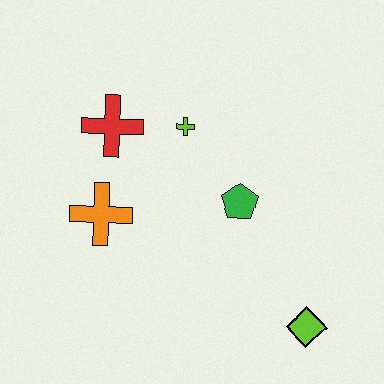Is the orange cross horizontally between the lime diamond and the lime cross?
No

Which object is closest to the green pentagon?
The lime cross is closest to the green pentagon.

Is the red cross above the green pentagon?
Yes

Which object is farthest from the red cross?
The lime diamond is farthest from the red cross.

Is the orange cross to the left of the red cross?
Yes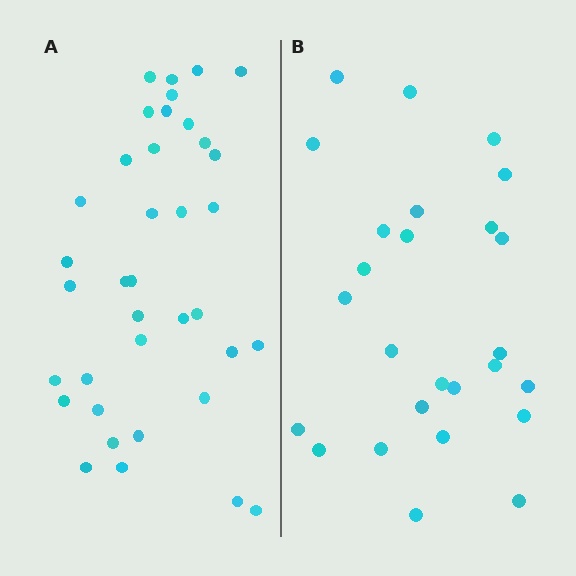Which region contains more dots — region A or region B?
Region A (the left region) has more dots.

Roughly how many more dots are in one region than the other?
Region A has roughly 12 or so more dots than region B.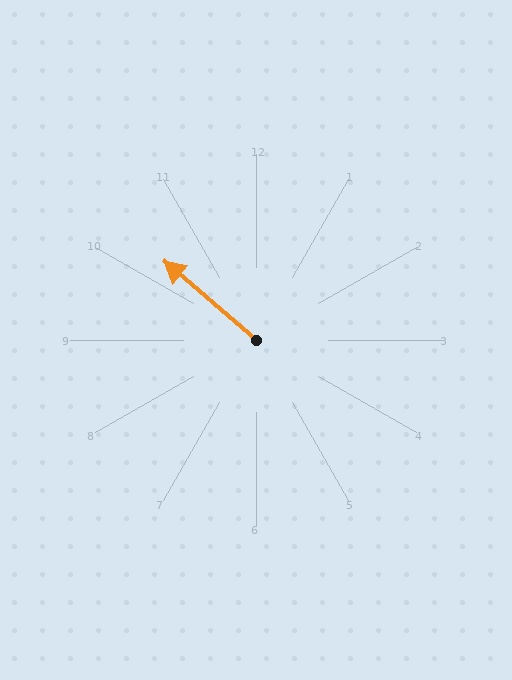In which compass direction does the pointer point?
Northwest.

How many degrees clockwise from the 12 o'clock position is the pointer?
Approximately 310 degrees.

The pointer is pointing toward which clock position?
Roughly 10 o'clock.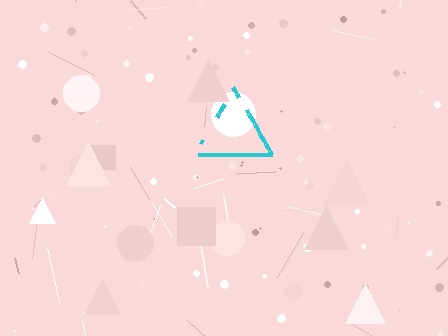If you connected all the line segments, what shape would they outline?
They would outline a triangle.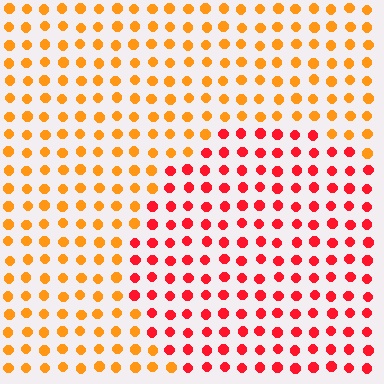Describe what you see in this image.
The image is filled with small orange elements in a uniform arrangement. A circle-shaped region is visible where the elements are tinted to a slightly different hue, forming a subtle color boundary.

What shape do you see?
I see a circle.